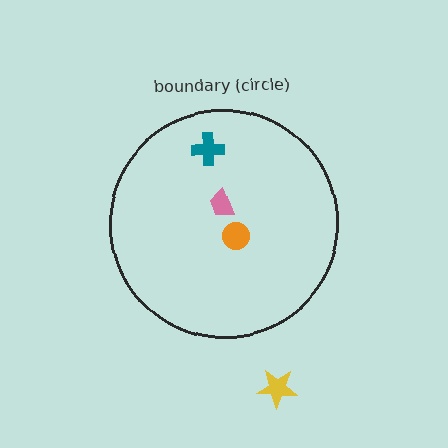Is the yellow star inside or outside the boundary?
Outside.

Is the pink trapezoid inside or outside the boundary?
Inside.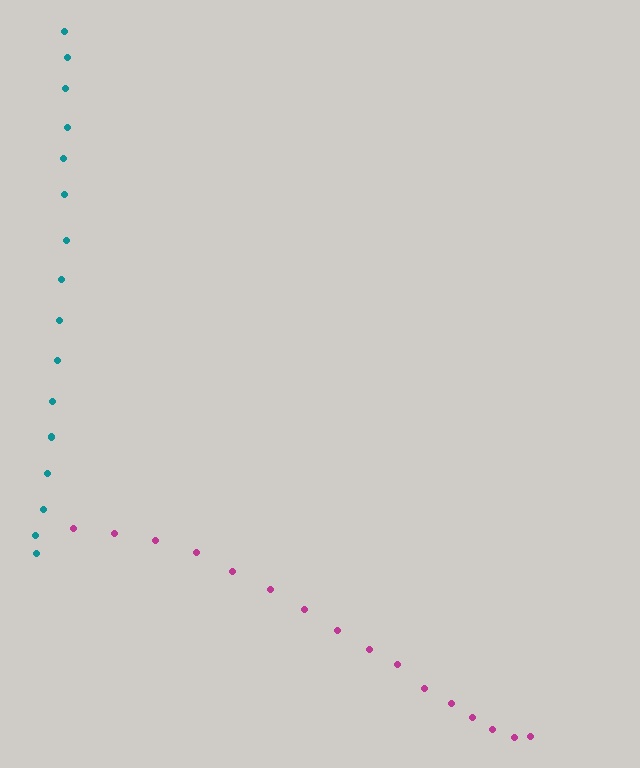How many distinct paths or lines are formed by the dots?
There are 2 distinct paths.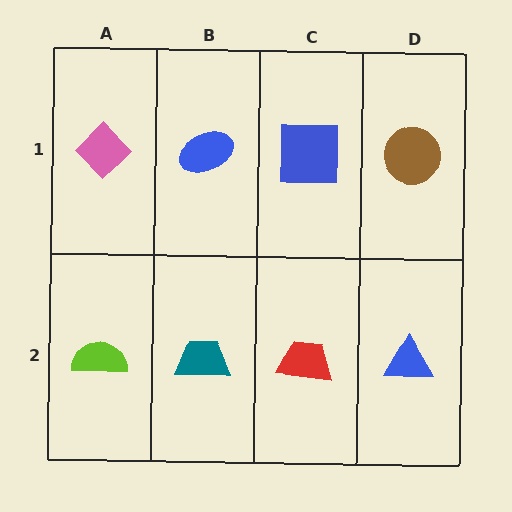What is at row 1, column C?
A blue square.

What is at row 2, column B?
A teal trapezoid.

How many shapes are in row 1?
4 shapes.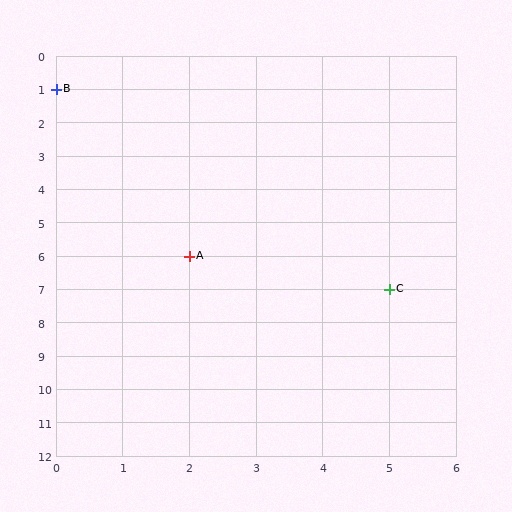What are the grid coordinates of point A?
Point A is at grid coordinates (2, 6).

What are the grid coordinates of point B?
Point B is at grid coordinates (0, 1).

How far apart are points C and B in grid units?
Points C and B are 5 columns and 6 rows apart (about 7.8 grid units diagonally).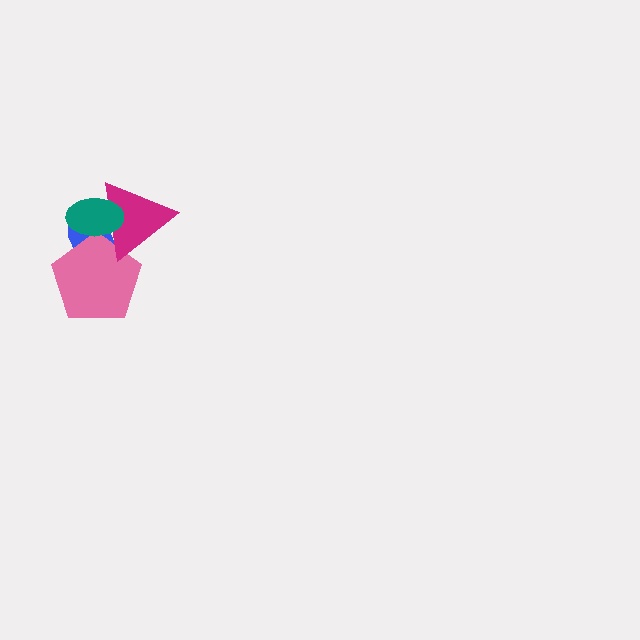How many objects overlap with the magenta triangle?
3 objects overlap with the magenta triangle.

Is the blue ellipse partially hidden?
Yes, it is partially covered by another shape.